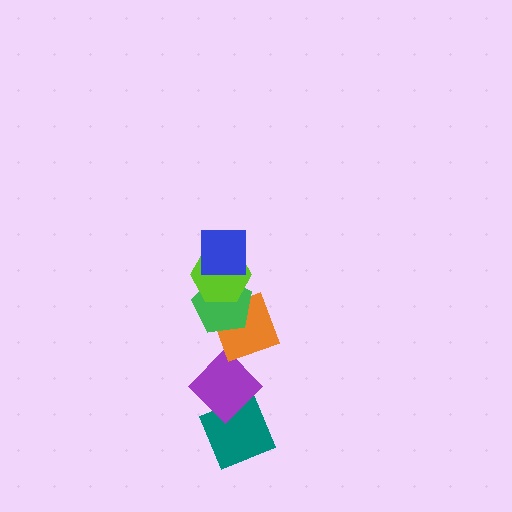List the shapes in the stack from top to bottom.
From top to bottom: the blue square, the lime hexagon, the green pentagon, the orange diamond, the purple diamond, the teal diamond.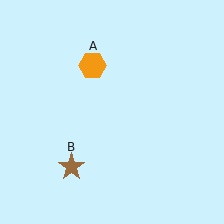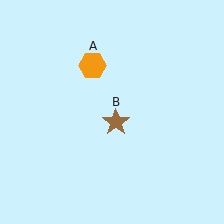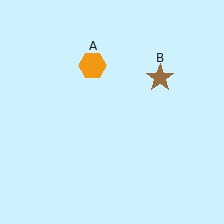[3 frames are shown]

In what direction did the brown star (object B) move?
The brown star (object B) moved up and to the right.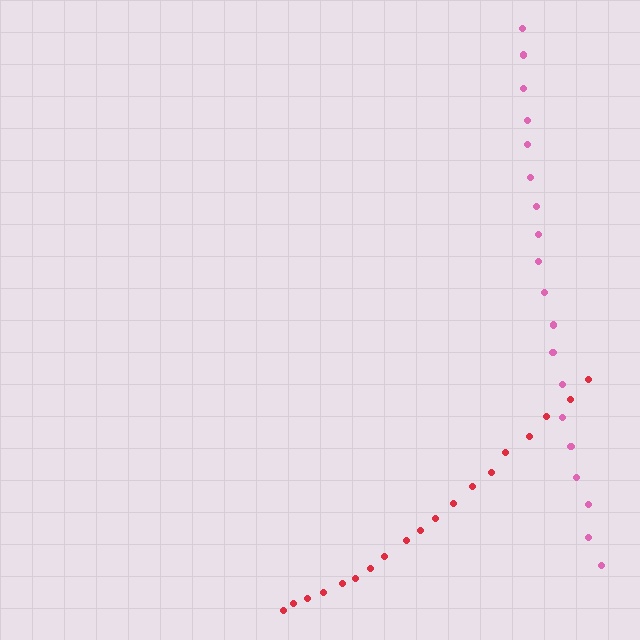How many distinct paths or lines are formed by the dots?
There are 2 distinct paths.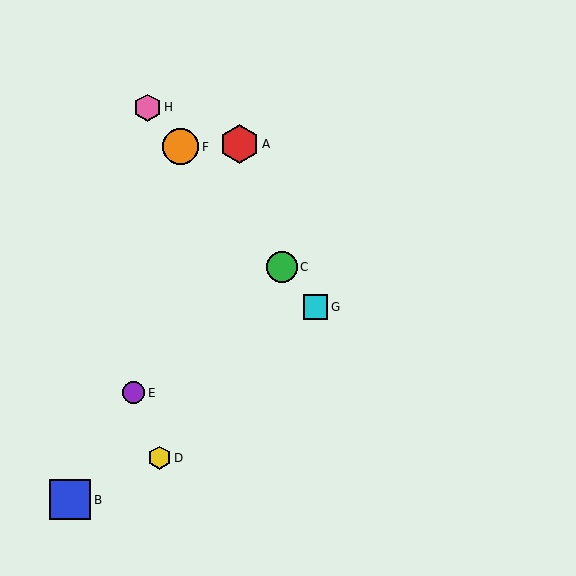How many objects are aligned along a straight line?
4 objects (C, F, G, H) are aligned along a straight line.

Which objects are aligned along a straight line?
Objects C, F, G, H are aligned along a straight line.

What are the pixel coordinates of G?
Object G is at (316, 307).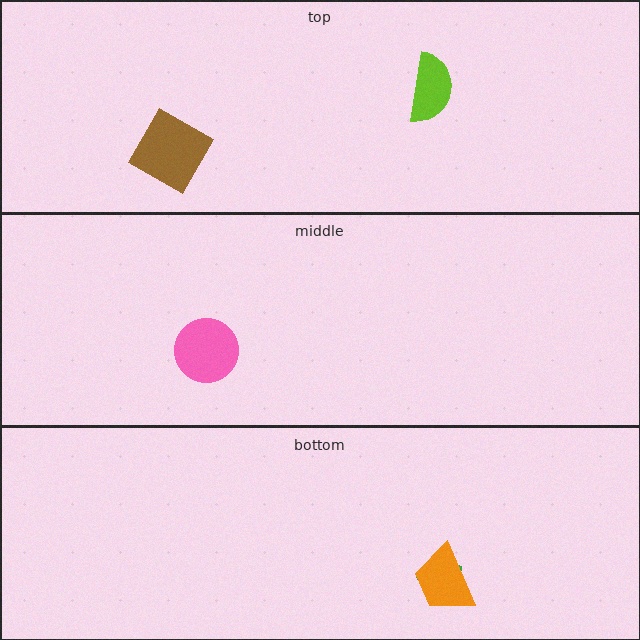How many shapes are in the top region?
2.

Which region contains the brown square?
The top region.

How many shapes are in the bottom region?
2.